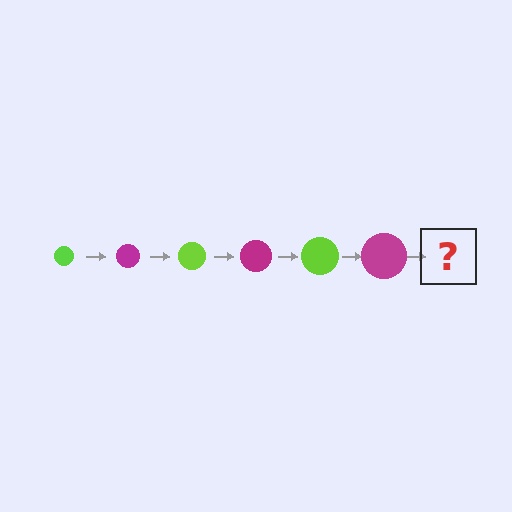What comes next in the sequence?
The next element should be a lime circle, larger than the previous one.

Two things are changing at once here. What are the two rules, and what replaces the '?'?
The two rules are that the circle grows larger each step and the color cycles through lime and magenta. The '?' should be a lime circle, larger than the previous one.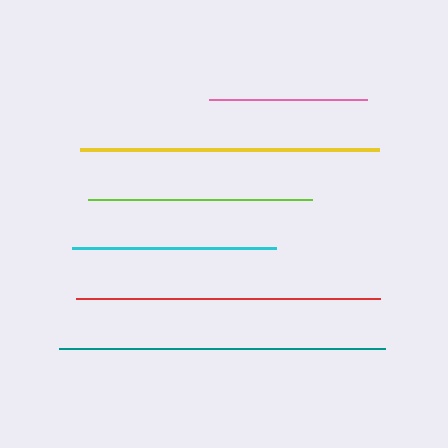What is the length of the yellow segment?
The yellow segment is approximately 300 pixels long.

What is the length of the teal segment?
The teal segment is approximately 326 pixels long.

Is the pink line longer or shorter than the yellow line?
The yellow line is longer than the pink line.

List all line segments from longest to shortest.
From longest to shortest: teal, red, yellow, lime, cyan, pink.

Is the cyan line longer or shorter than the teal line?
The teal line is longer than the cyan line.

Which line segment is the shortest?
The pink line is the shortest at approximately 158 pixels.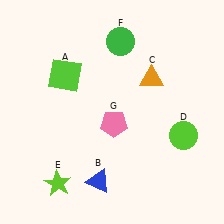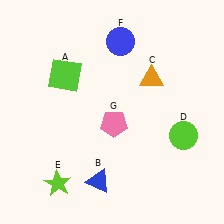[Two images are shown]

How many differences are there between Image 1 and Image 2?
There is 1 difference between the two images.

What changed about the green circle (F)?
In Image 1, F is green. In Image 2, it changed to blue.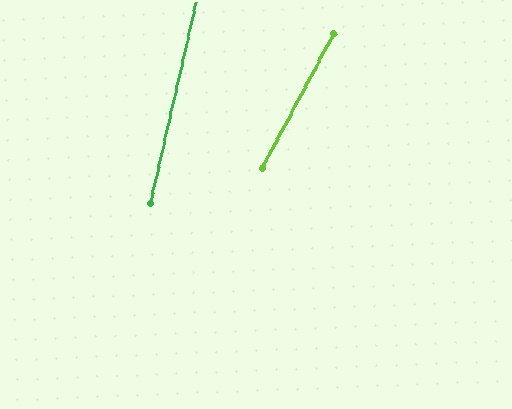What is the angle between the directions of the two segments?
Approximately 15 degrees.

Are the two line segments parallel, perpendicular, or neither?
Neither parallel nor perpendicular — they differ by about 15°.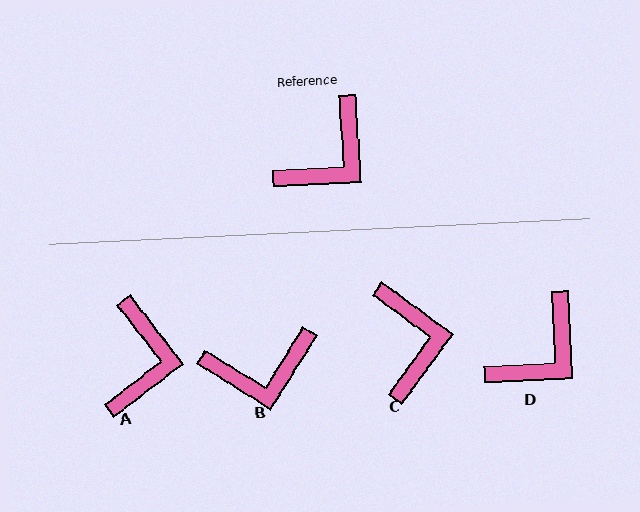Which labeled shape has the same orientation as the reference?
D.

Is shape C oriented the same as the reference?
No, it is off by about 51 degrees.